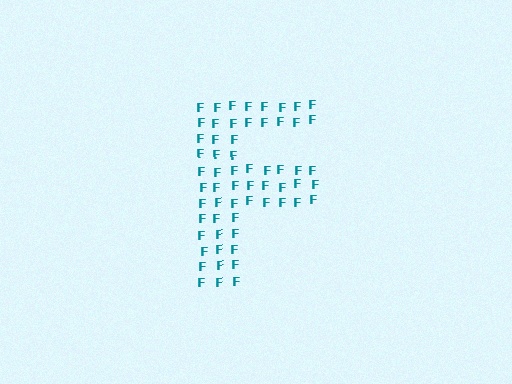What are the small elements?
The small elements are letter F's.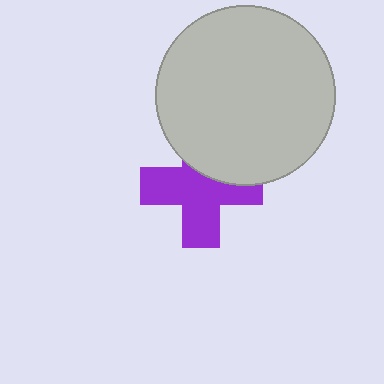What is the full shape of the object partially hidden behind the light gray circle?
The partially hidden object is a purple cross.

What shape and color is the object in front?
The object in front is a light gray circle.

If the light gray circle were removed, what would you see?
You would see the complete purple cross.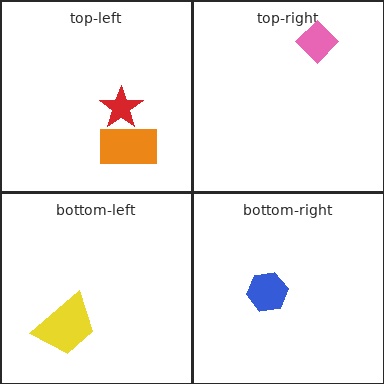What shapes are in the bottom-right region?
The blue hexagon.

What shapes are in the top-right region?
The pink diamond.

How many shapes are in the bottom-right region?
1.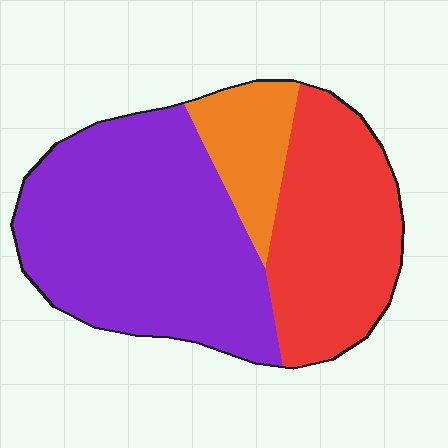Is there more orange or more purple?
Purple.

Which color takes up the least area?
Orange, at roughly 15%.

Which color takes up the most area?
Purple, at roughly 55%.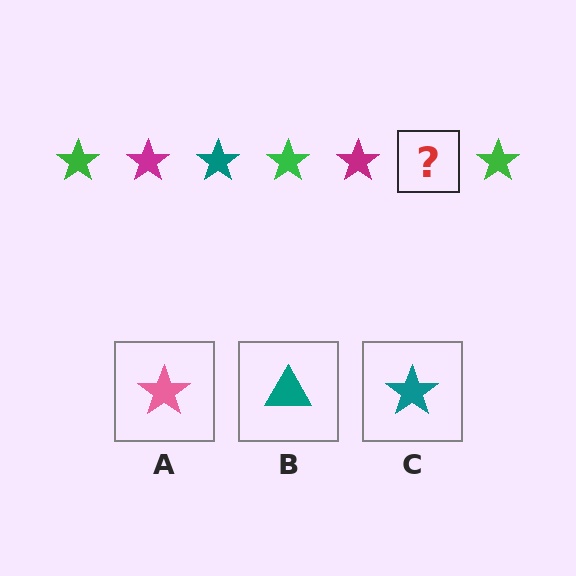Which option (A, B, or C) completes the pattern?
C.